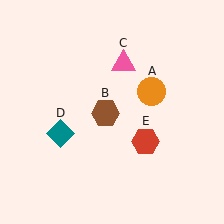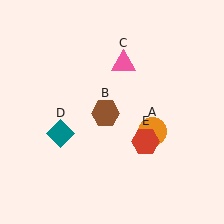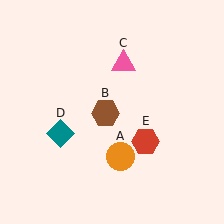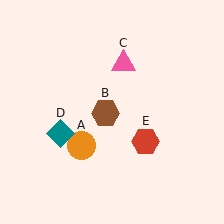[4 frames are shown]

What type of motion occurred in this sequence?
The orange circle (object A) rotated clockwise around the center of the scene.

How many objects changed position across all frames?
1 object changed position: orange circle (object A).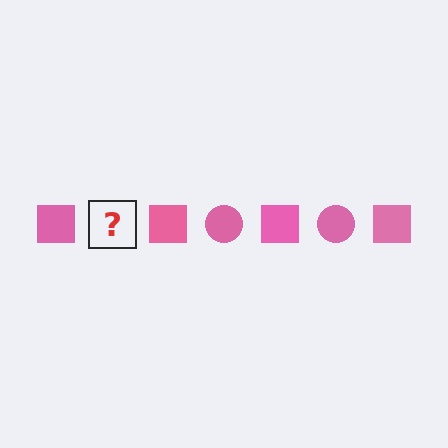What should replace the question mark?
The question mark should be replaced with a pink circle.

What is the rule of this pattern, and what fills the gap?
The rule is that the pattern cycles through square, circle shapes in pink. The gap should be filled with a pink circle.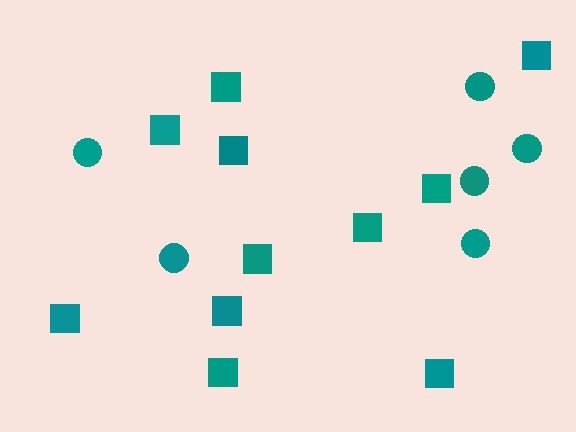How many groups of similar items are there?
There are 2 groups: one group of circles (6) and one group of squares (11).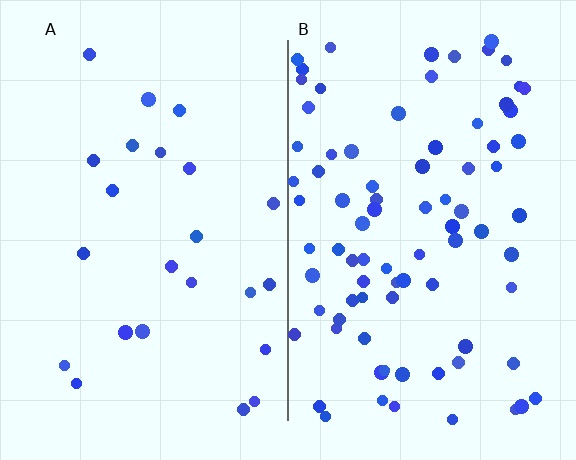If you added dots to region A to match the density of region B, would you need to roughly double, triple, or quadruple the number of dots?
Approximately triple.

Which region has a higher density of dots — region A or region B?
B (the right).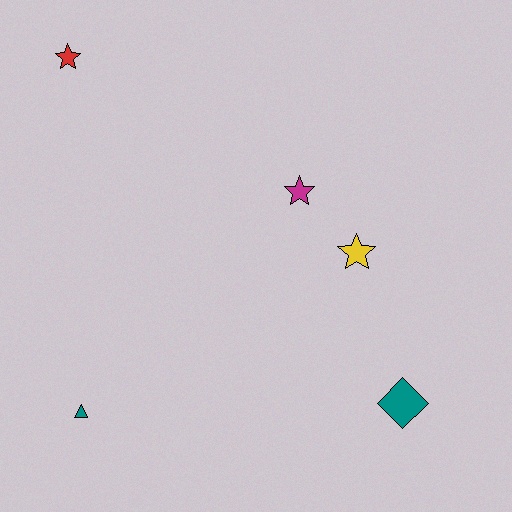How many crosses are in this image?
There are no crosses.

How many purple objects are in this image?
There are no purple objects.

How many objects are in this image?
There are 5 objects.